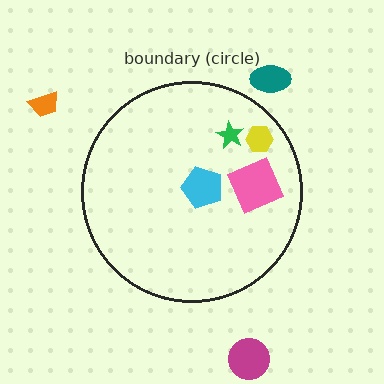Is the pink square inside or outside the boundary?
Inside.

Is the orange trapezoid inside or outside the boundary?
Outside.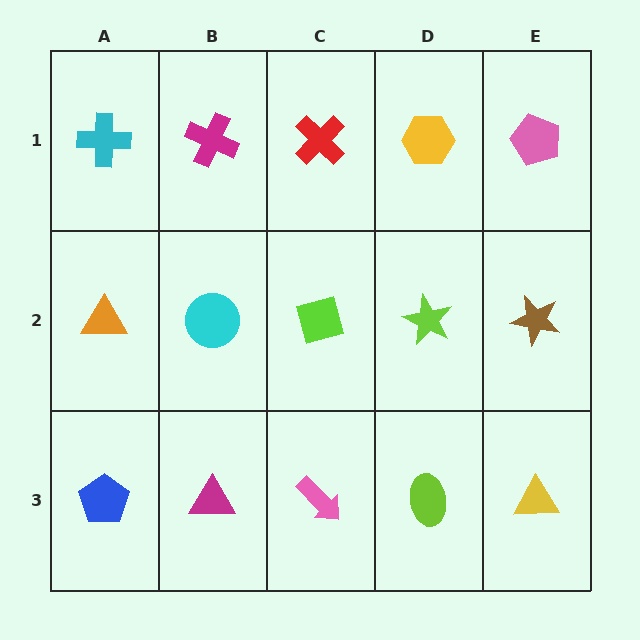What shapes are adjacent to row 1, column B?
A cyan circle (row 2, column B), a cyan cross (row 1, column A), a red cross (row 1, column C).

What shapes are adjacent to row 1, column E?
A brown star (row 2, column E), a yellow hexagon (row 1, column D).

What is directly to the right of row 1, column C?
A yellow hexagon.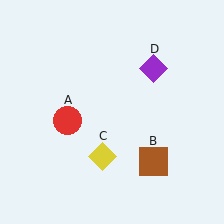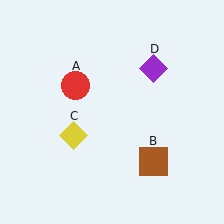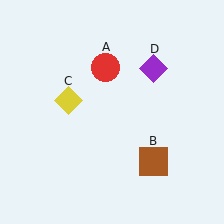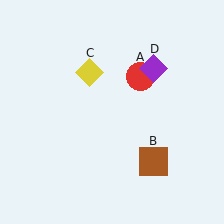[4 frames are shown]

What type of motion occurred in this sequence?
The red circle (object A), yellow diamond (object C) rotated clockwise around the center of the scene.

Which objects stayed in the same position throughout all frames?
Brown square (object B) and purple diamond (object D) remained stationary.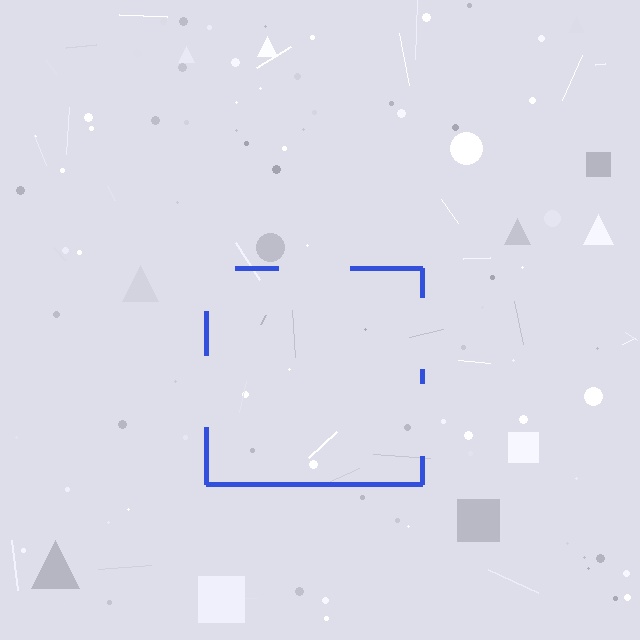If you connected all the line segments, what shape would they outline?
They would outline a square.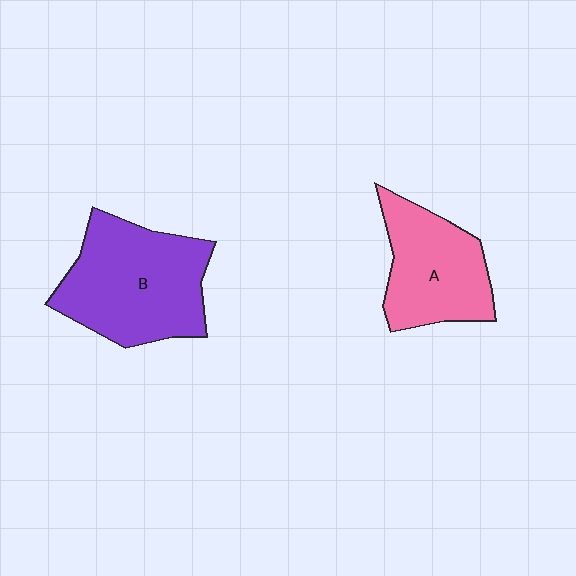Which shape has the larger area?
Shape B (purple).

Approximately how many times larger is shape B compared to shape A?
Approximately 1.4 times.